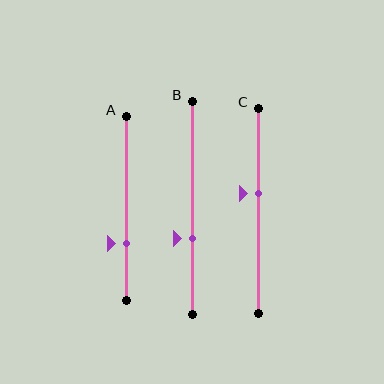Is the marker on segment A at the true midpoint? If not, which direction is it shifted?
No, the marker on segment A is shifted downward by about 19% of the segment length.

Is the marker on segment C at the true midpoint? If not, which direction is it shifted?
No, the marker on segment C is shifted upward by about 9% of the segment length.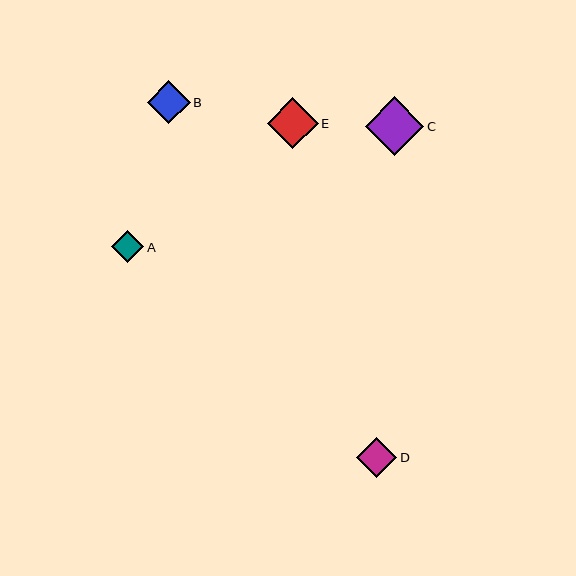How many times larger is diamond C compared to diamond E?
Diamond C is approximately 1.2 times the size of diamond E.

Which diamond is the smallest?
Diamond A is the smallest with a size of approximately 33 pixels.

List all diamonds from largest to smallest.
From largest to smallest: C, E, B, D, A.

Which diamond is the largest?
Diamond C is the largest with a size of approximately 59 pixels.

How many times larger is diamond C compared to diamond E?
Diamond C is approximately 1.2 times the size of diamond E.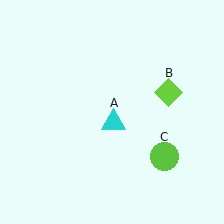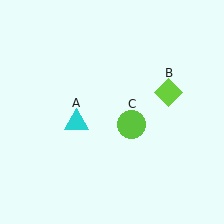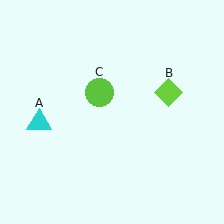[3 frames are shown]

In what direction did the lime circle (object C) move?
The lime circle (object C) moved up and to the left.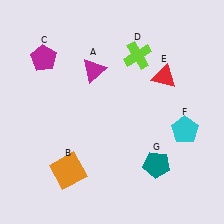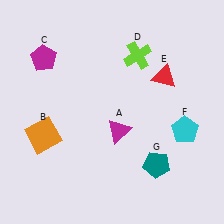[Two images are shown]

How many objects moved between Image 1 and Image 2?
2 objects moved between the two images.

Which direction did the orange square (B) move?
The orange square (B) moved up.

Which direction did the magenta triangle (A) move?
The magenta triangle (A) moved down.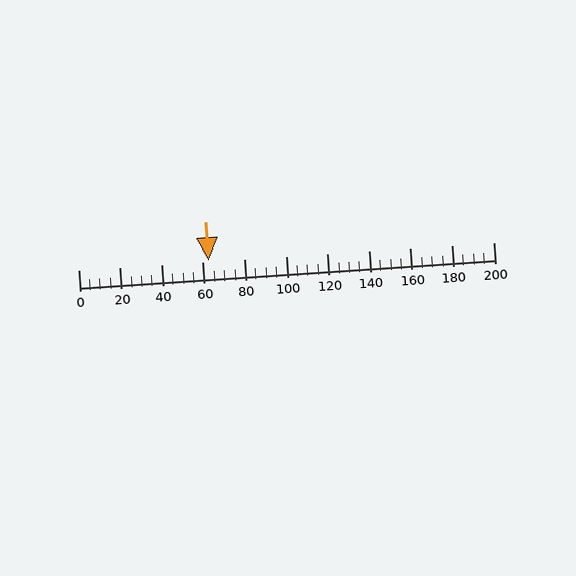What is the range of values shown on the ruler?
The ruler shows values from 0 to 200.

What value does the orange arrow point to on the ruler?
The orange arrow points to approximately 63.